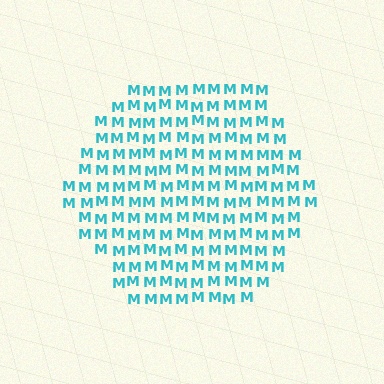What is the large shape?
The large shape is a hexagon.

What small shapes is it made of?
It is made of small letter M's.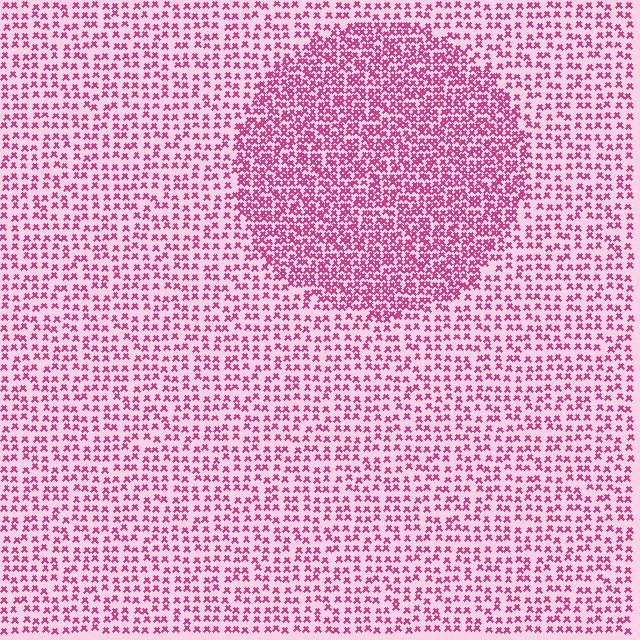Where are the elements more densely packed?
The elements are more densely packed inside the circle boundary.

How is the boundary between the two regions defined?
The boundary is defined by a change in element density (approximately 2.0x ratio). All elements are the same color, size, and shape.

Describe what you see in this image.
The image contains small magenta elements arranged at two different densities. A circle-shaped region is visible where the elements are more densely packed than the surrounding area.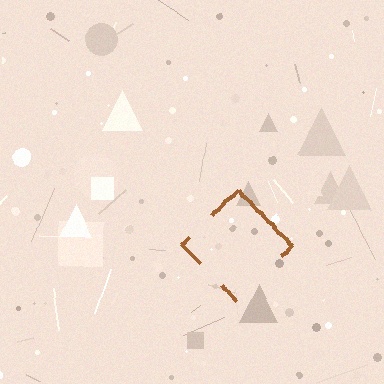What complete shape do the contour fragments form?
The contour fragments form a diamond.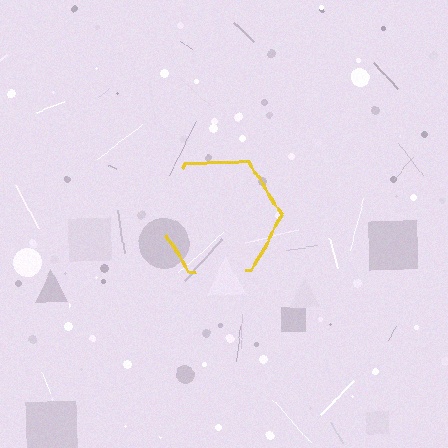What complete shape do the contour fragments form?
The contour fragments form a hexagon.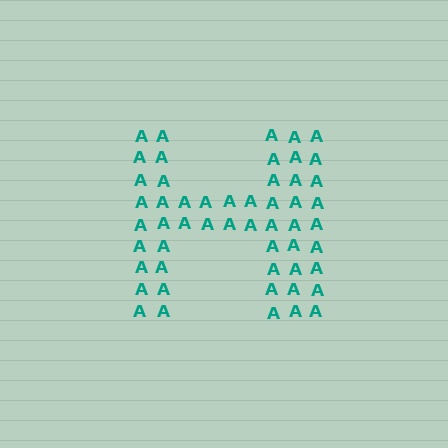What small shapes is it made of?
It is made of small letter A's.